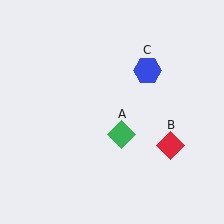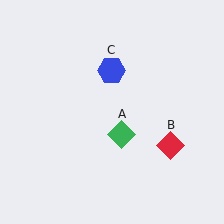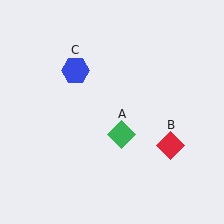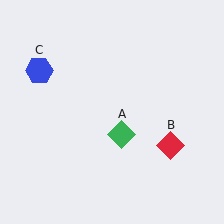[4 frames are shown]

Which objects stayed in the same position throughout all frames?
Green diamond (object A) and red diamond (object B) remained stationary.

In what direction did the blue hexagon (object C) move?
The blue hexagon (object C) moved left.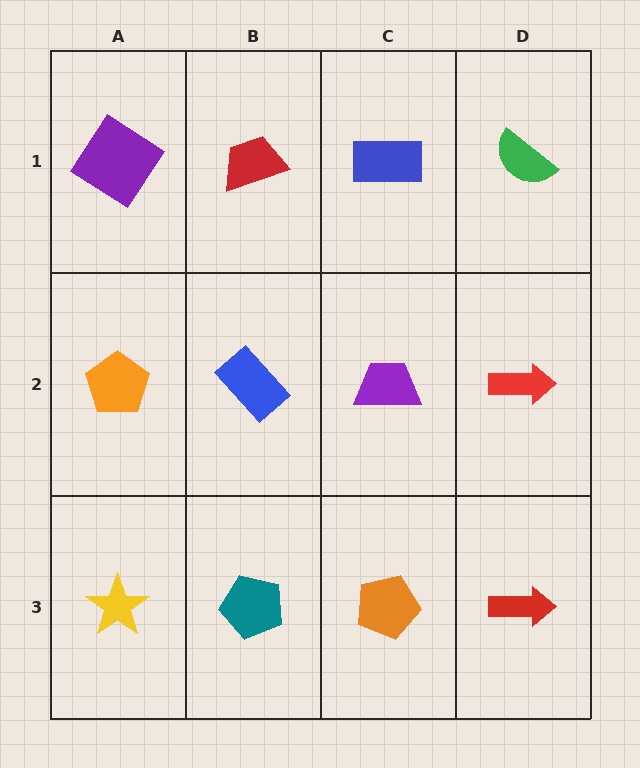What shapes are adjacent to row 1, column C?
A purple trapezoid (row 2, column C), a red trapezoid (row 1, column B), a green semicircle (row 1, column D).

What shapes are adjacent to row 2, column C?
A blue rectangle (row 1, column C), an orange pentagon (row 3, column C), a blue rectangle (row 2, column B), a red arrow (row 2, column D).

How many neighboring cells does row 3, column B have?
3.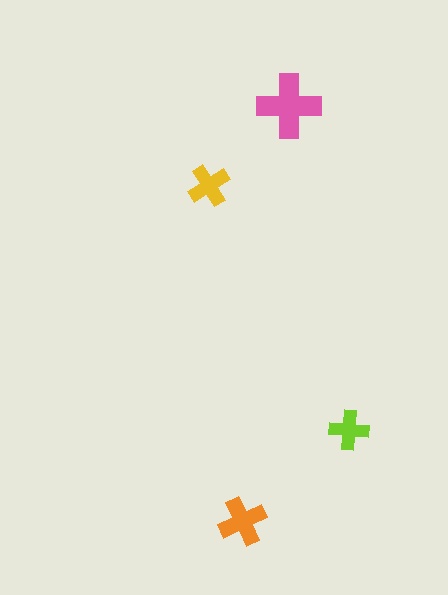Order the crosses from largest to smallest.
the pink one, the orange one, the yellow one, the lime one.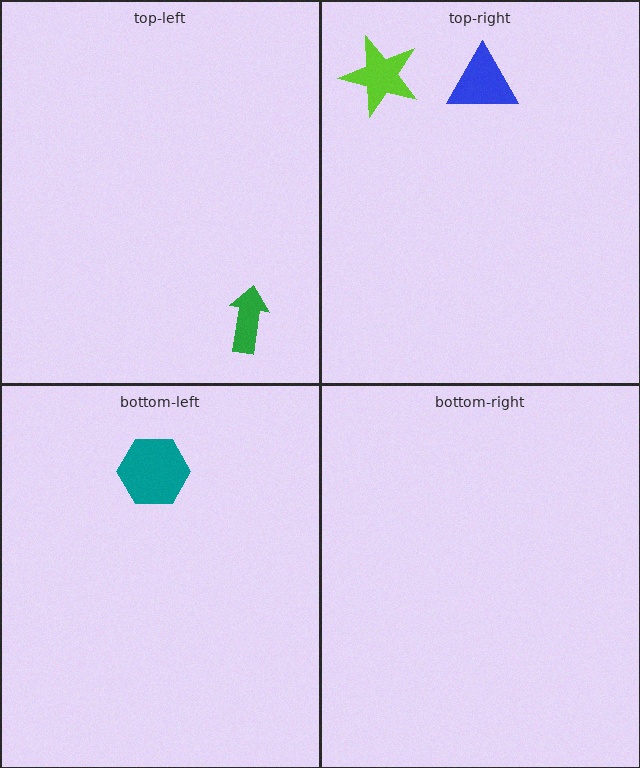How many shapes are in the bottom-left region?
1.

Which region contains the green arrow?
The top-left region.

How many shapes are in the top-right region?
2.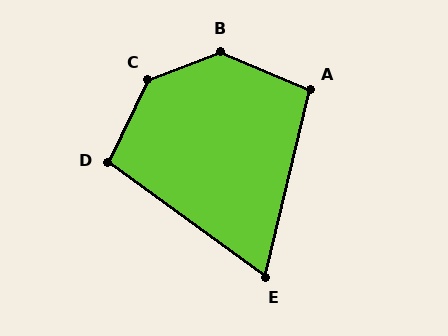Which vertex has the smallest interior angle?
E, at approximately 68 degrees.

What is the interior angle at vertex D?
Approximately 100 degrees (obtuse).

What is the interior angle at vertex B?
Approximately 136 degrees (obtuse).